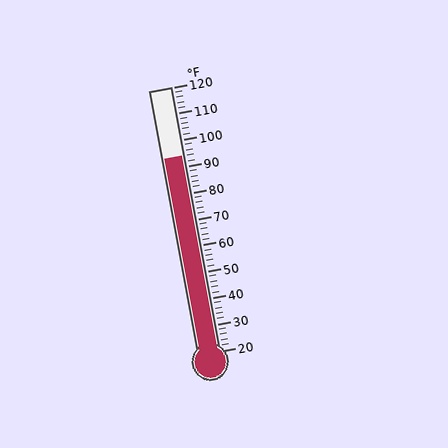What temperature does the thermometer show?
The thermometer shows approximately 94°F.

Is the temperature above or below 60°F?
The temperature is above 60°F.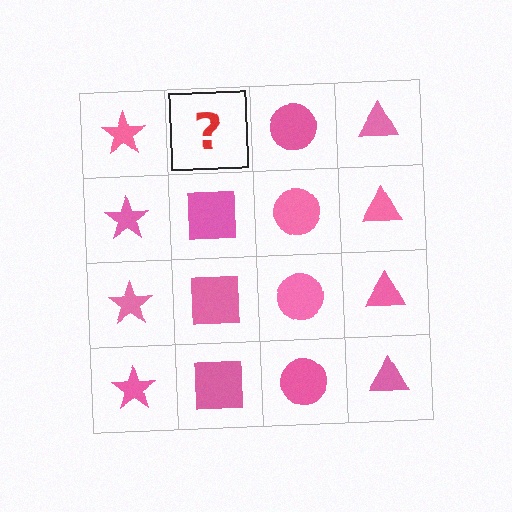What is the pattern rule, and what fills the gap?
The rule is that each column has a consistent shape. The gap should be filled with a pink square.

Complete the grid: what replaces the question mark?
The question mark should be replaced with a pink square.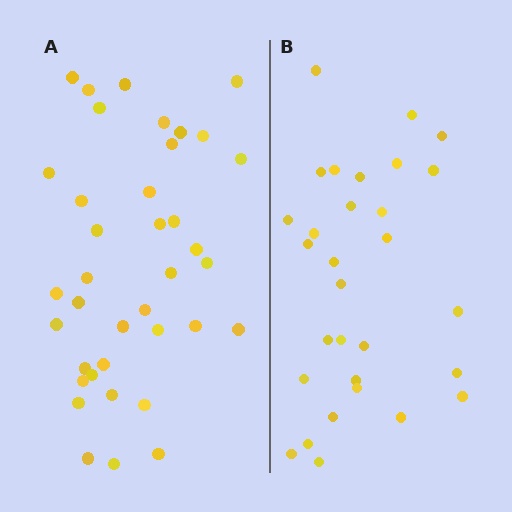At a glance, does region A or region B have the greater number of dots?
Region A (the left region) has more dots.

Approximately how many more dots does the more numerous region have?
Region A has roughly 8 or so more dots than region B.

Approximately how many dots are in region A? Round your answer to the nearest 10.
About 40 dots. (The exact count is 38, which rounds to 40.)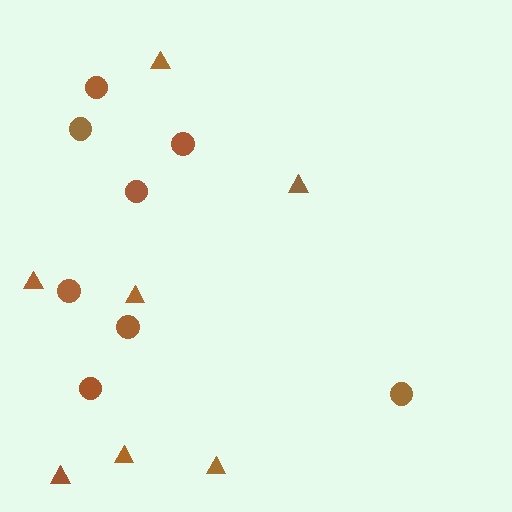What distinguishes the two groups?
There are 2 groups: one group of triangles (7) and one group of circles (8).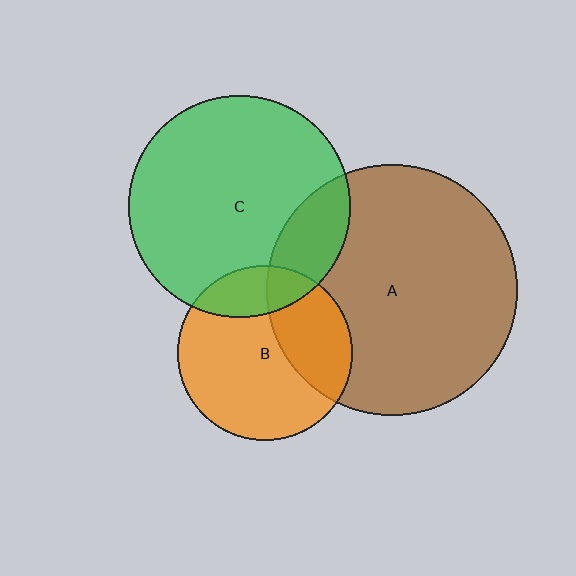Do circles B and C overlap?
Yes.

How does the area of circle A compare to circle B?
Approximately 2.1 times.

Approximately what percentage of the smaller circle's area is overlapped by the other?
Approximately 20%.